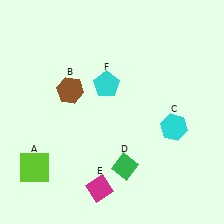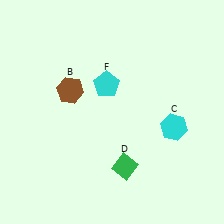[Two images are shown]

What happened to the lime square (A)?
The lime square (A) was removed in Image 2. It was in the bottom-left area of Image 1.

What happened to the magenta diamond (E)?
The magenta diamond (E) was removed in Image 2. It was in the bottom-left area of Image 1.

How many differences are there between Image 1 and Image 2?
There are 2 differences between the two images.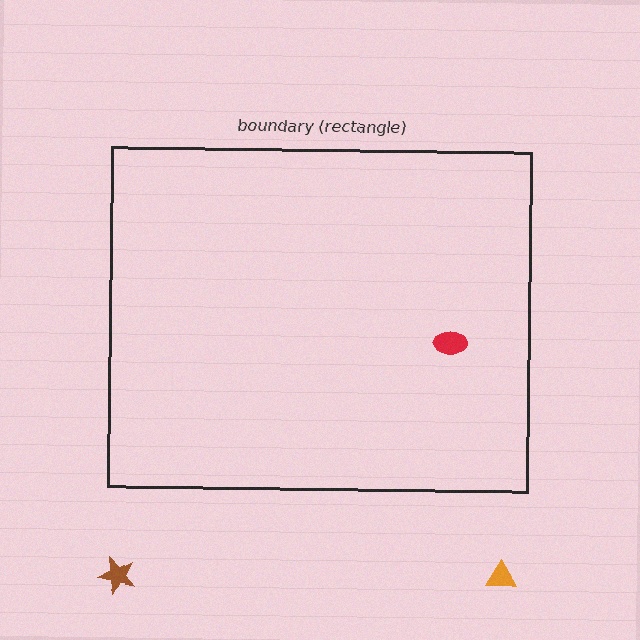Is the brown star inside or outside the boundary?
Outside.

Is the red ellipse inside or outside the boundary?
Inside.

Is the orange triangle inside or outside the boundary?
Outside.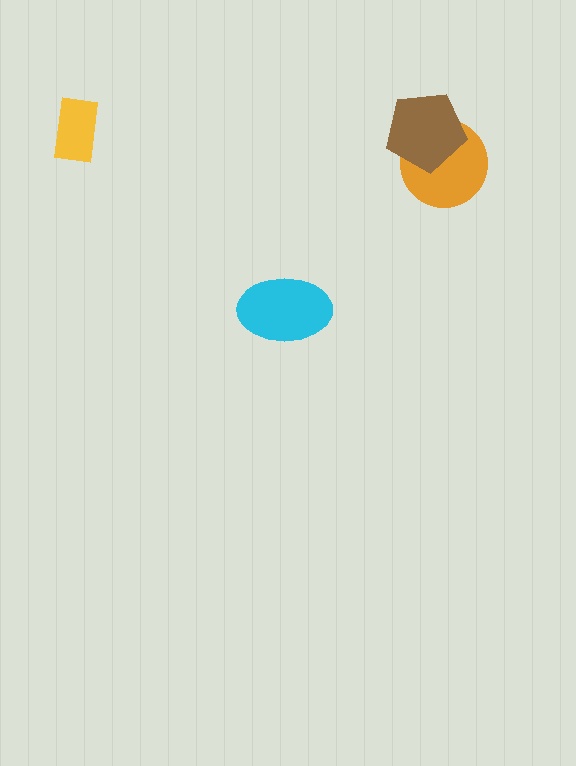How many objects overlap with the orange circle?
1 object overlaps with the orange circle.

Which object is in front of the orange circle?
The brown pentagon is in front of the orange circle.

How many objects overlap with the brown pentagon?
1 object overlaps with the brown pentagon.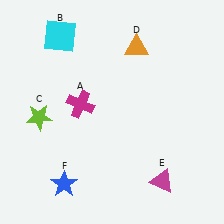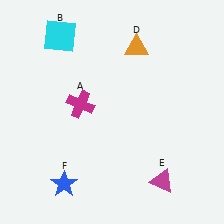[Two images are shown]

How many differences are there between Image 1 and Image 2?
There is 1 difference between the two images.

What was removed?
The lime star (C) was removed in Image 2.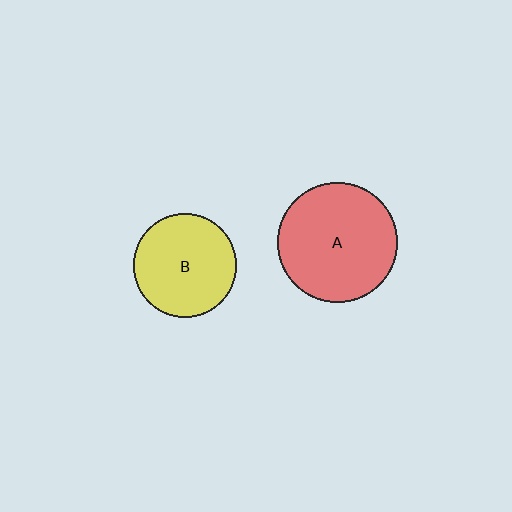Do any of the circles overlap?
No, none of the circles overlap.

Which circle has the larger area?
Circle A (red).